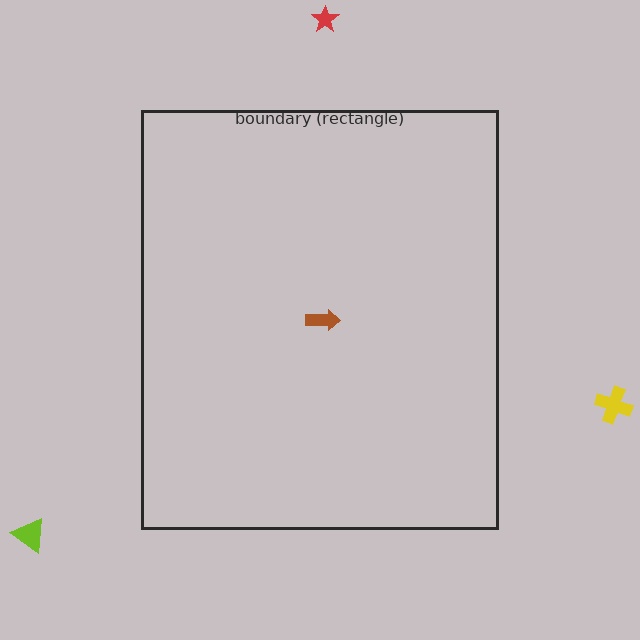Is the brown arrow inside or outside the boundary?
Inside.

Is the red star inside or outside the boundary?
Outside.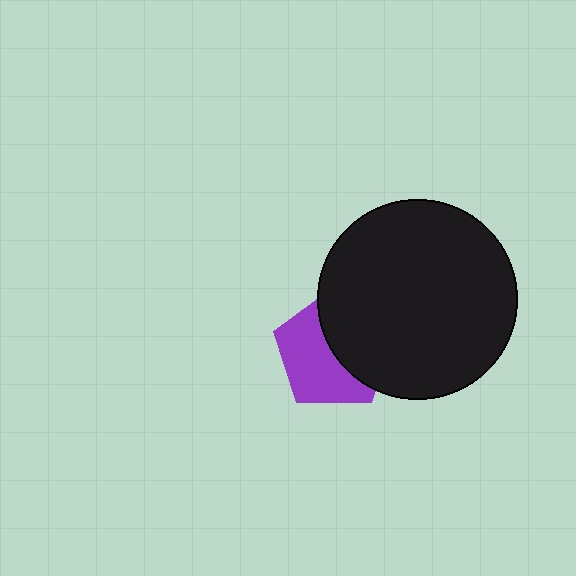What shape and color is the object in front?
The object in front is a black circle.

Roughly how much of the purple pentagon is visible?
About half of it is visible (roughly 53%).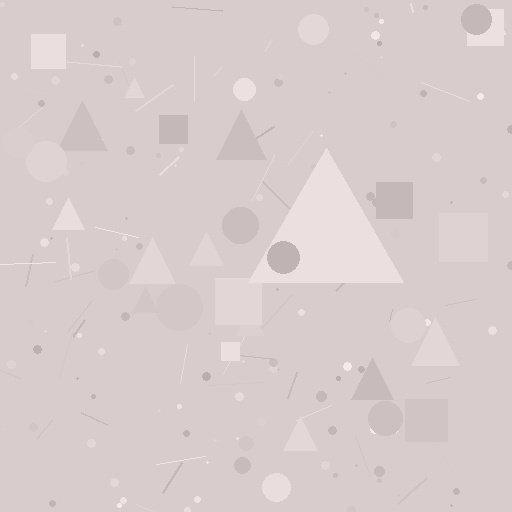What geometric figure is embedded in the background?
A triangle is embedded in the background.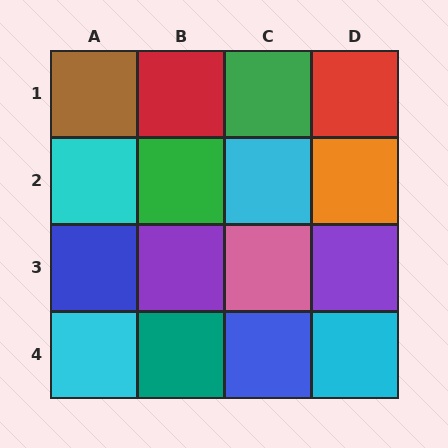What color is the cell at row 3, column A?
Blue.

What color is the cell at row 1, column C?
Green.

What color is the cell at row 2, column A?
Cyan.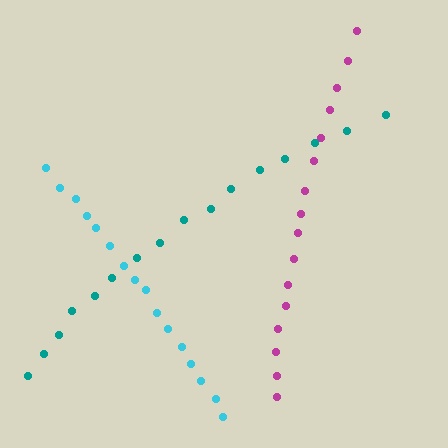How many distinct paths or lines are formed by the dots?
There are 3 distinct paths.